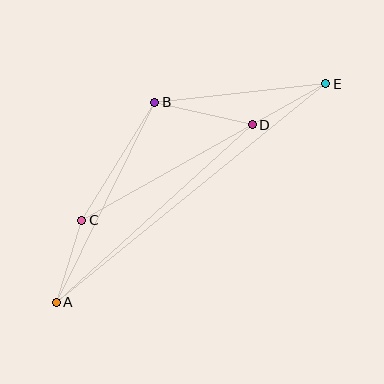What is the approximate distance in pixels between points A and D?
The distance between A and D is approximately 264 pixels.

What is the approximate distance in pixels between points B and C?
The distance between B and C is approximately 139 pixels.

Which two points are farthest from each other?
Points A and E are farthest from each other.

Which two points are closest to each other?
Points D and E are closest to each other.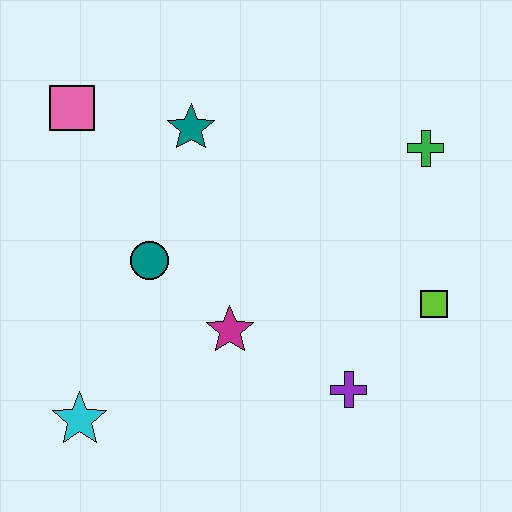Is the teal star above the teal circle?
Yes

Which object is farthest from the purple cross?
The pink square is farthest from the purple cross.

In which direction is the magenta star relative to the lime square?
The magenta star is to the left of the lime square.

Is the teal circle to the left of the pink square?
No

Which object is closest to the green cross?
The lime square is closest to the green cross.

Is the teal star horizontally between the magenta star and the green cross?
No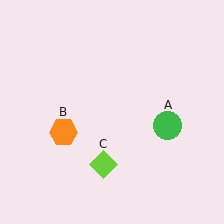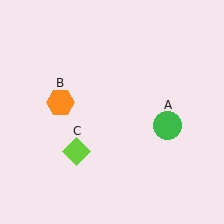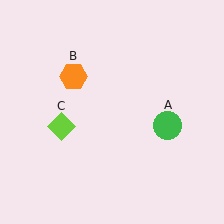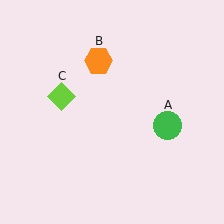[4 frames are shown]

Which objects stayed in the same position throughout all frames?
Green circle (object A) remained stationary.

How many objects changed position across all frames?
2 objects changed position: orange hexagon (object B), lime diamond (object C).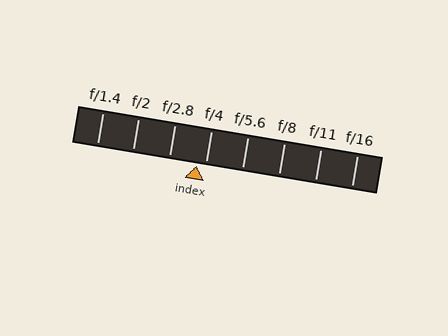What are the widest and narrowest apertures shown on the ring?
The widest aperture shown is f/1.4 and the narrowest is f/16.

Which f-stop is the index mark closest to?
The index mark is closest to f/4.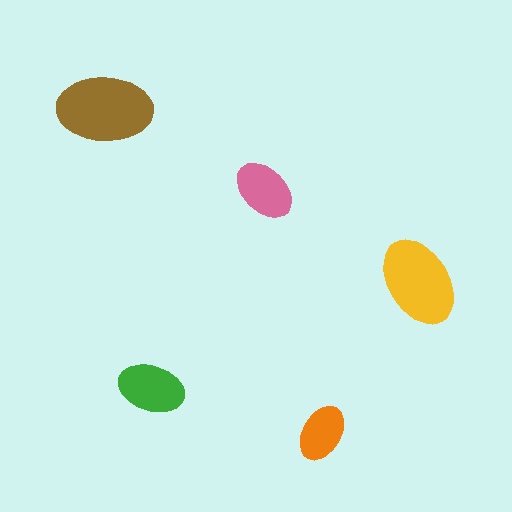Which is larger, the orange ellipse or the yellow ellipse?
The yellow one.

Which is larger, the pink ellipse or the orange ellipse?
The pink one.